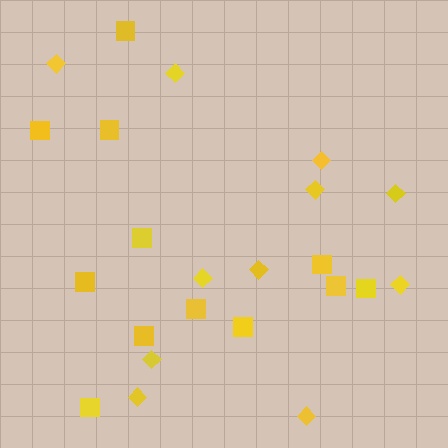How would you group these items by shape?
There are 2 groups: one group of diamonds (11) and one group of squares (12).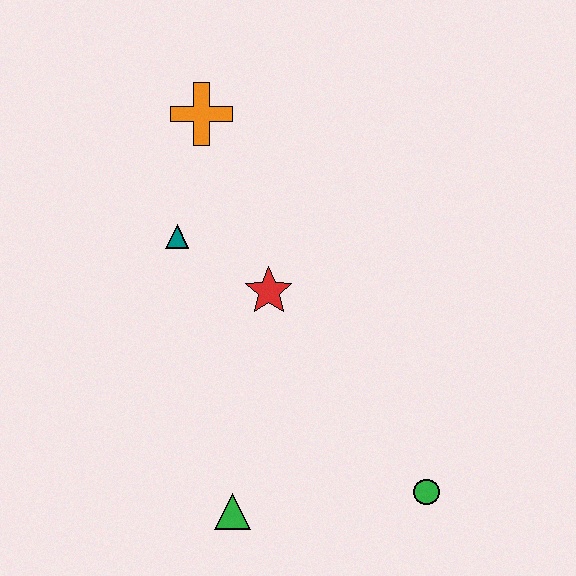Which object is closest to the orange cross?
The teal triangle is closest to the orange cross.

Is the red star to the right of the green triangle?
Yes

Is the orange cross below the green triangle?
No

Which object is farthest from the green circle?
The orange cross is farthest from the green circle.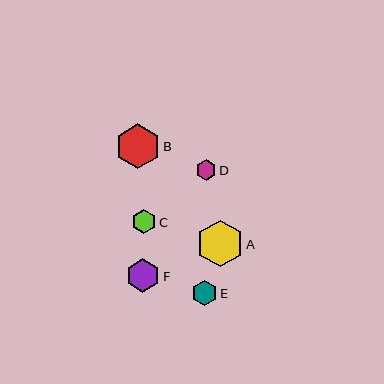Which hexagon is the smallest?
Hexagon D is the smallest with a size of approximately 21 pixels.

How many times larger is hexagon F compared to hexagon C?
Hexagon F is approximately 1.4 times the size of hexagon C.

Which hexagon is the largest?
Hexagon A is the largest with a size of approximately 47 pixels.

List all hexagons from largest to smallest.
From largest to smallest: A, B, F, E, C, D.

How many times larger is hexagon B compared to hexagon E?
Hexagon B is approximately 1.8 times the size of hexagon E.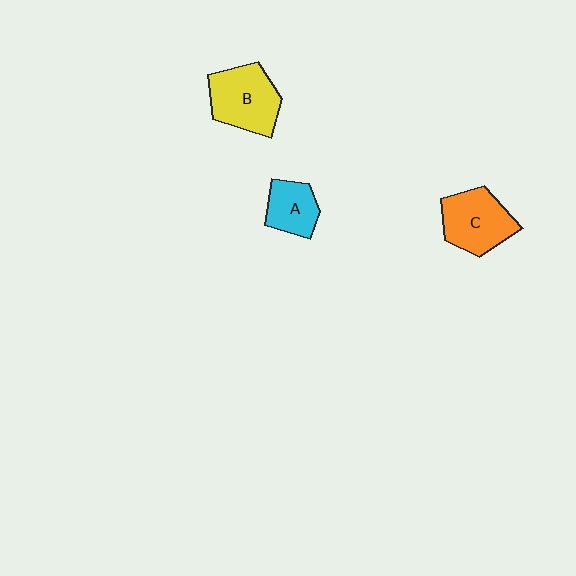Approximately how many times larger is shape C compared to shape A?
Approximately 1.5 times.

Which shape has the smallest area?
Shape A (cyan).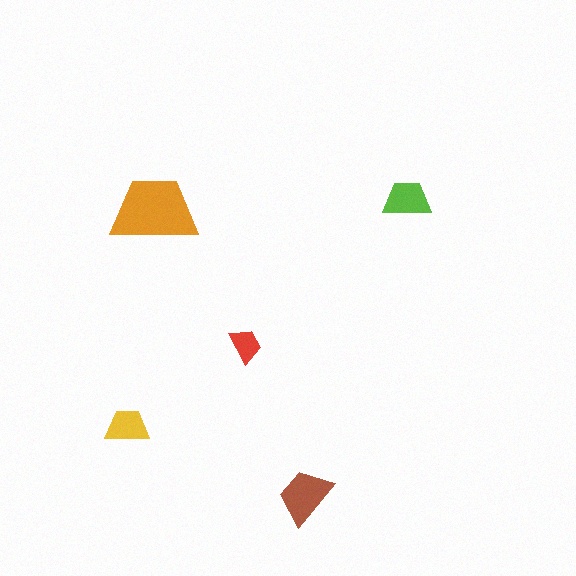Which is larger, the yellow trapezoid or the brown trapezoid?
The brown one.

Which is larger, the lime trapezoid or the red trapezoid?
The lime one.